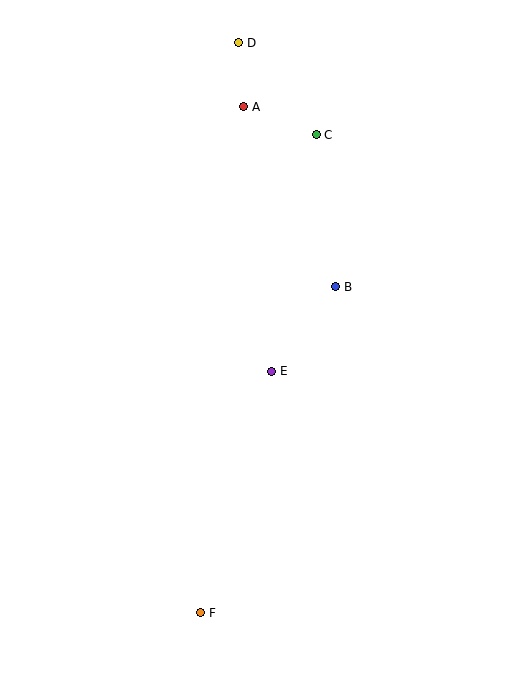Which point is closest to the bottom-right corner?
Point F is closest to the bottom-right corner.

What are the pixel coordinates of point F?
Point F is at (201, 613).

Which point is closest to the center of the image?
Point E at (272, 371) is closest to the center.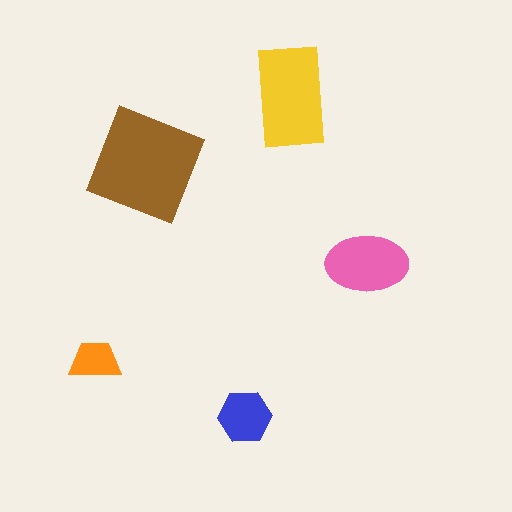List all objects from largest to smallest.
The brown diamond, the yellow rectangle, the pink ellipse, the blue hexagon, the orange trapezoid.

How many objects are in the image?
There are 5 objects in the image.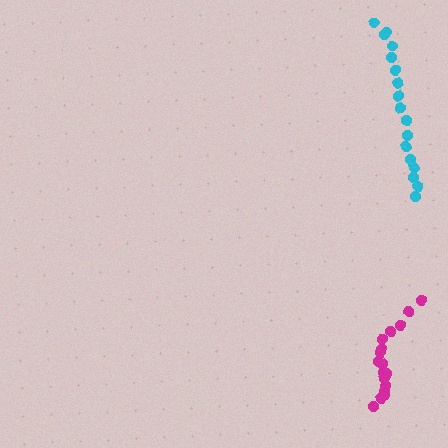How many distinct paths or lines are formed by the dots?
There are 2 distinct paths.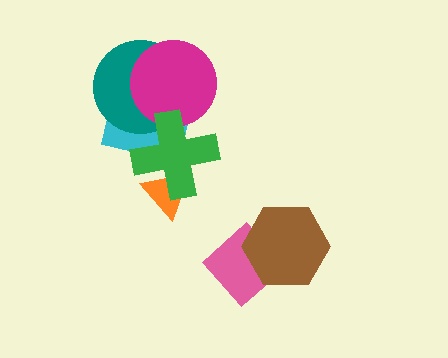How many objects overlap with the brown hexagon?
1 object overlaps with the brown hexagon.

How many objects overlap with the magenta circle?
3 objects overlap with the magenta circle.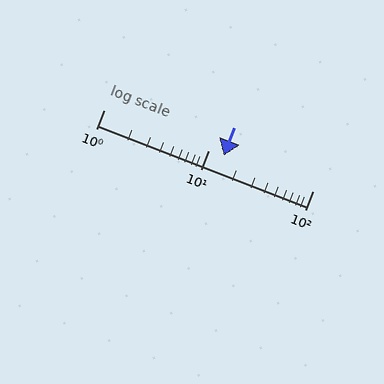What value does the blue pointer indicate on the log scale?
The pointer indicates approximately 14.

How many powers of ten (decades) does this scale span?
The scale spans 2 decades, from 1 to 100.